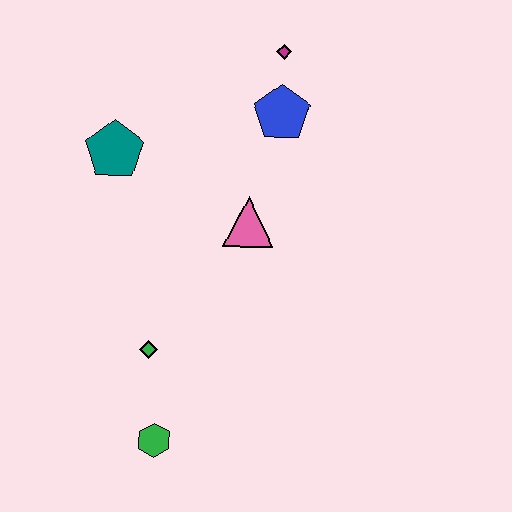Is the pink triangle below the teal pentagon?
Yes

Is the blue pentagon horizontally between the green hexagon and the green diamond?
No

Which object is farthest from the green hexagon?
The magenta diamond is farthest from the green hexagon.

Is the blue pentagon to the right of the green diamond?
Yes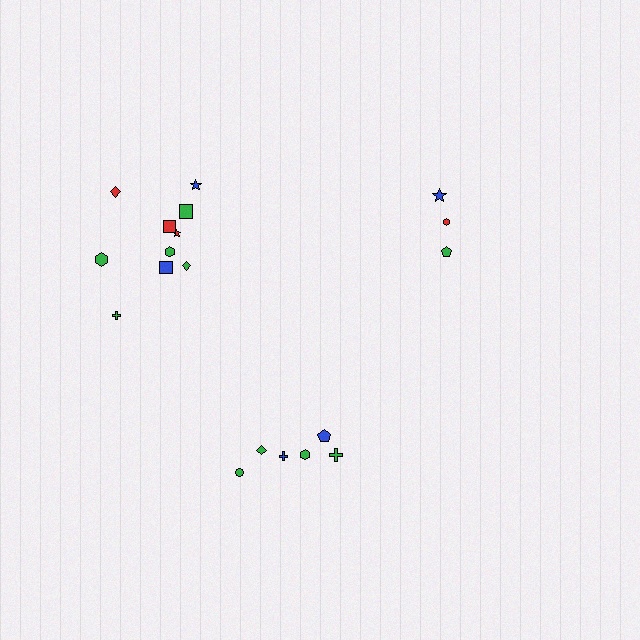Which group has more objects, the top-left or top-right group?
The top-left group.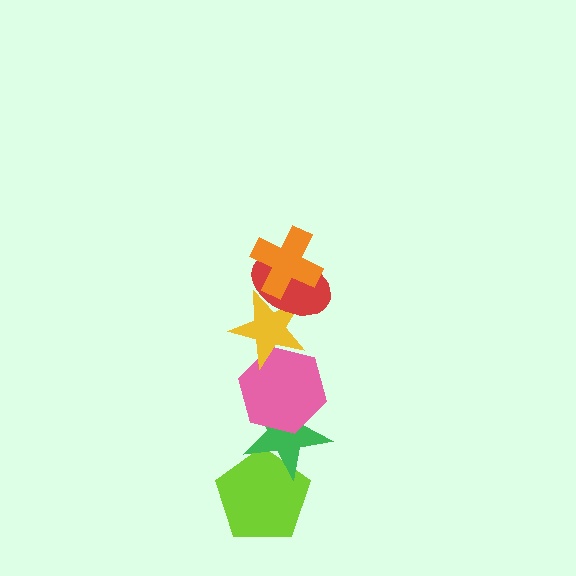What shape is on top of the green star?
The pink hexagon is on top of the green star.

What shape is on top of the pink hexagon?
The yellow star is on top of the pink hexagon.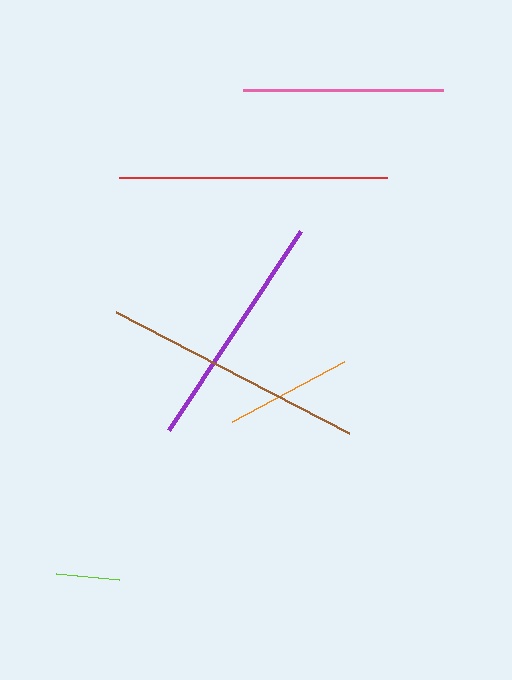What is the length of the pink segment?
The pink segment is approximately 200 pixels long.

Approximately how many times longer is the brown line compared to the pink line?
The brown line is approximately 1.3 times the length of the pink line.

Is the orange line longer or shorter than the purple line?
The purple line is longer than the orange line.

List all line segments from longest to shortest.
From longest to shortest: red, brown, purple, pink, orange, lime.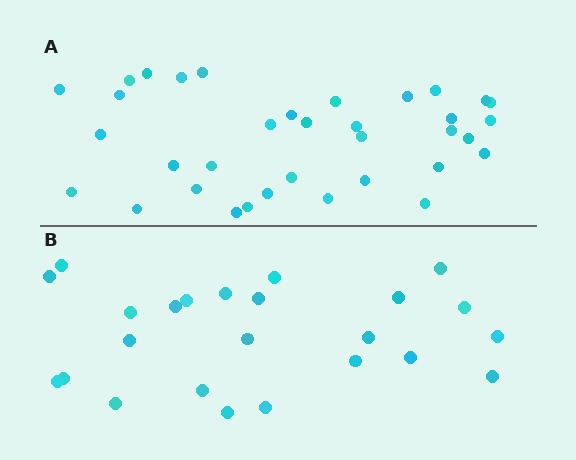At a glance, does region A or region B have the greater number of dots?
Region A (the top region) has more dots.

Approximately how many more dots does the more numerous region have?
Region A has roughly 12 or so more dots than region B.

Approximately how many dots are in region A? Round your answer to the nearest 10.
About 40 dots. (The exact count is 35, which rounds to 40.)